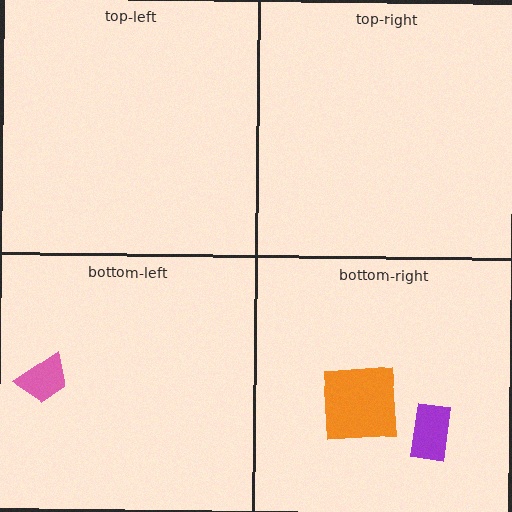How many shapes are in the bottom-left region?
1.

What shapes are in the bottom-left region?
The pink trapezoid.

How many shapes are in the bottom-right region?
2.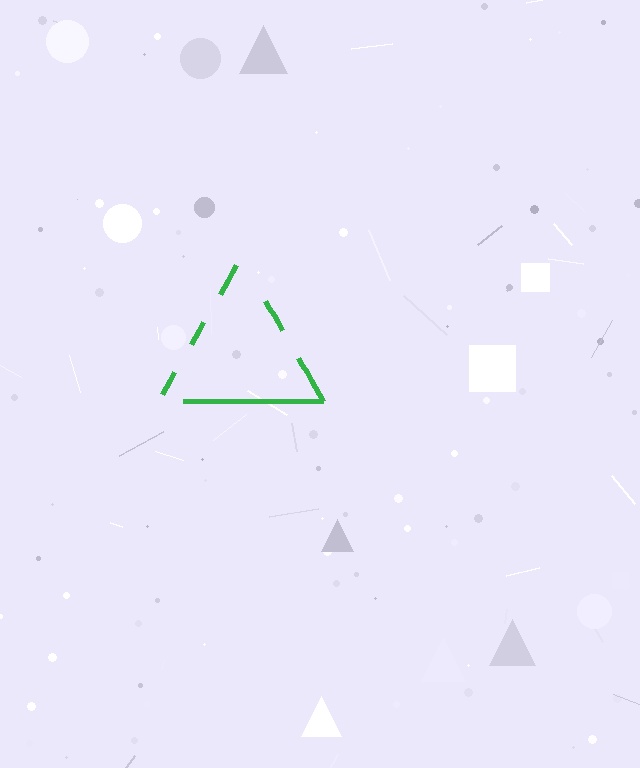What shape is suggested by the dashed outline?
The dashed outline suggests a triangle.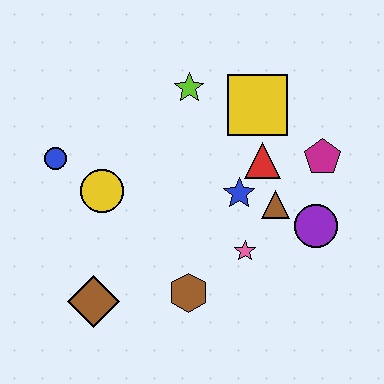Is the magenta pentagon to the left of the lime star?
No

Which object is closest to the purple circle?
The brown triangle is closest to the purple circle.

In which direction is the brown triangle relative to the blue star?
The brown triangle is to the right of the blue star.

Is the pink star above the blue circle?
No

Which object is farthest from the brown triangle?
The blue circle is farthest from the brown triangle.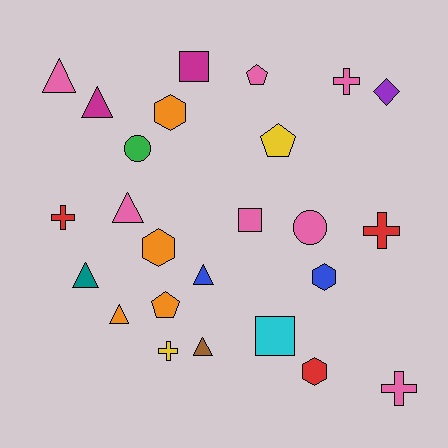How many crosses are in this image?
There are 5 crosses.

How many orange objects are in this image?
There are 4 orange objects.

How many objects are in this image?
There are 25 objects.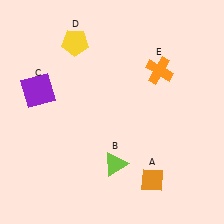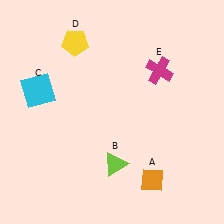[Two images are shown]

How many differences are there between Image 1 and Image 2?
There are 2 differences between the two images.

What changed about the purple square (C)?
In Image 1, C is purple. In Image 2, it changed to cyan.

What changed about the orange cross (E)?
In Image 1, E is orange. In Image 2, it changed to magenta.